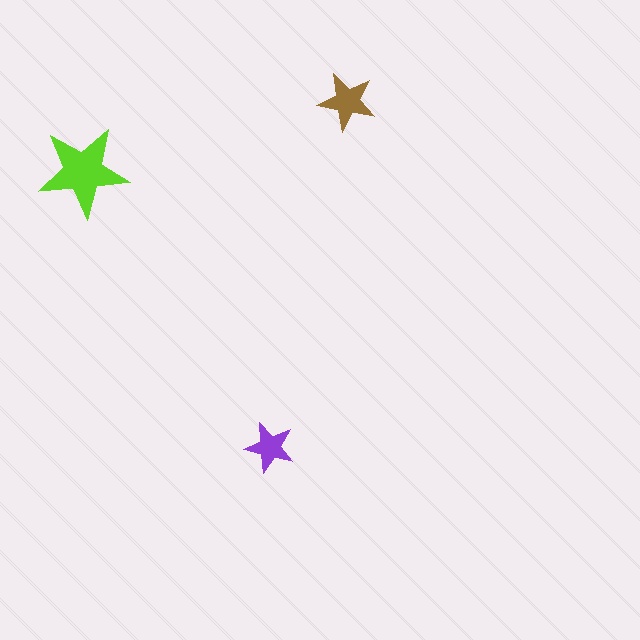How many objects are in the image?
There are 3 objects in the image.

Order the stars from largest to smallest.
the lime one, the brown one, the purple one.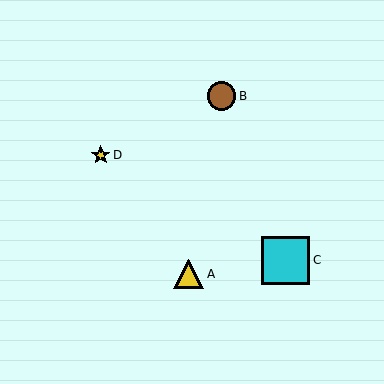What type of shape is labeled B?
Shape B is a brown circle.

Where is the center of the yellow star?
The center of the yellow star is at (101, 155).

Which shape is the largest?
The cyan square (labeled C) is the largest.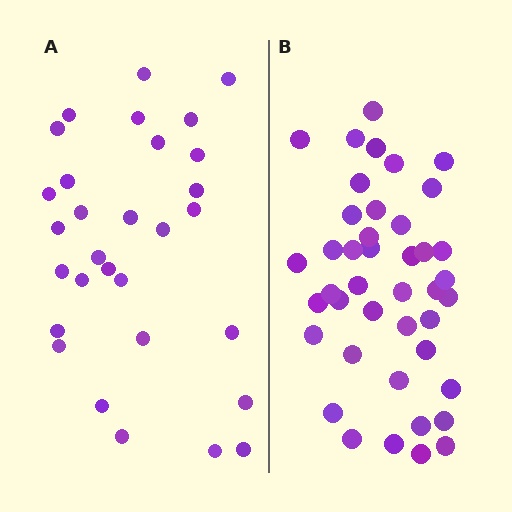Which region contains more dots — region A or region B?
Region B (the right region) has more dots.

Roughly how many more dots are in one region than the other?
Region B has roughly 12 or so more dots than region A.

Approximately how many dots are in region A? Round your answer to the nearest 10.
About 30 dots.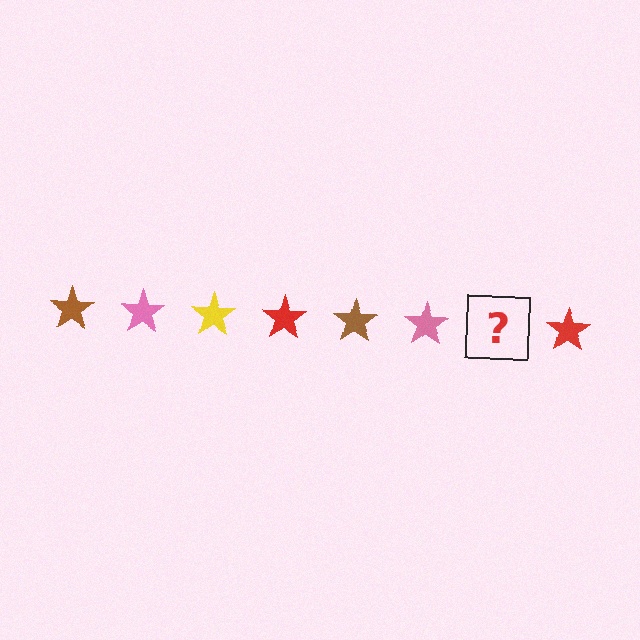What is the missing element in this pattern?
The missing element is a yellow star.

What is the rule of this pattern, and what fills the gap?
The rule is that the pattern cycles through brown, pink, yellow, red stars. The gap should be filled with a yellow star.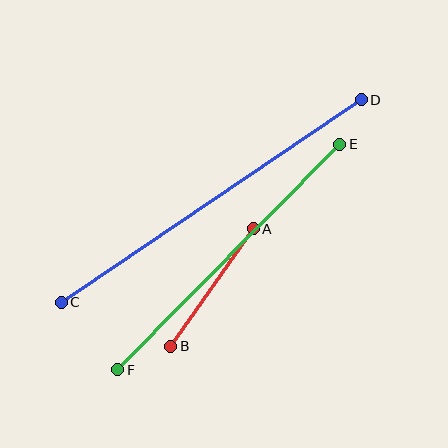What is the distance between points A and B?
The distance is approximately 144 pixels.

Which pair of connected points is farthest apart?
Points C and D are farthest apart.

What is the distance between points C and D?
The distance is approximately 362 pixels.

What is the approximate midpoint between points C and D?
The midpoint is at approximately (211, 201) pixels.